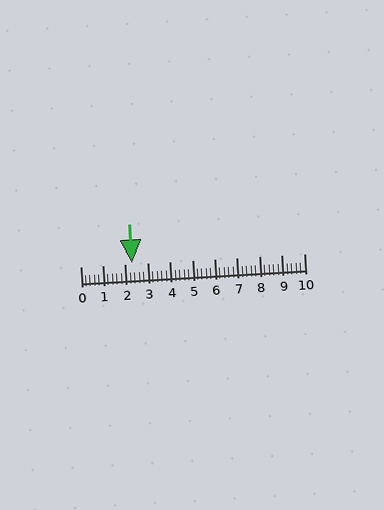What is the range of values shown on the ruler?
The ruler shows values from 0 to 10.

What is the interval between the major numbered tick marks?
The major tick marks are spaced 1 units apart.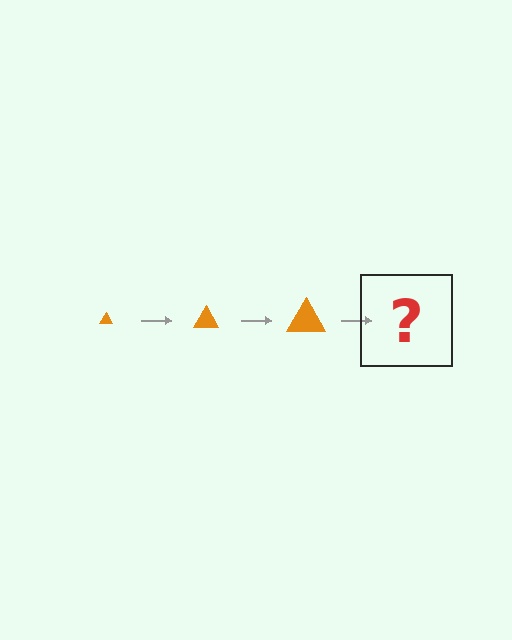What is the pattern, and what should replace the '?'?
The pattern is that the triangle gets progressively larger each step. The '?' should be an orange triangle, larger than the previous one.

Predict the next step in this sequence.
The next step is an orange triangle, larger than the previous one.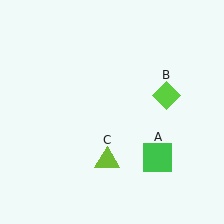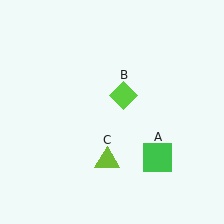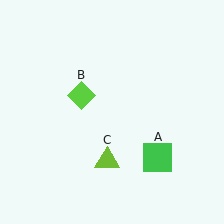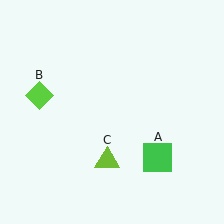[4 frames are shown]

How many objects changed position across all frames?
1 object changed position: lime diamond (object B).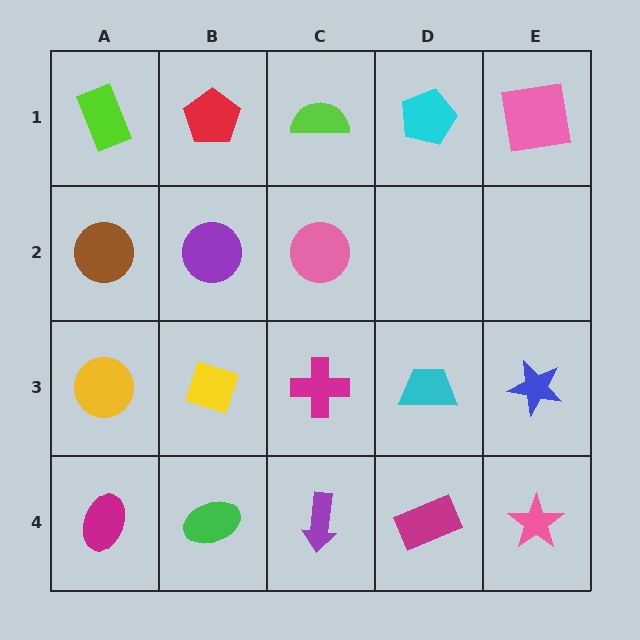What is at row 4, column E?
A pink star.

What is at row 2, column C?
A pink circle.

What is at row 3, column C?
A magenta cross.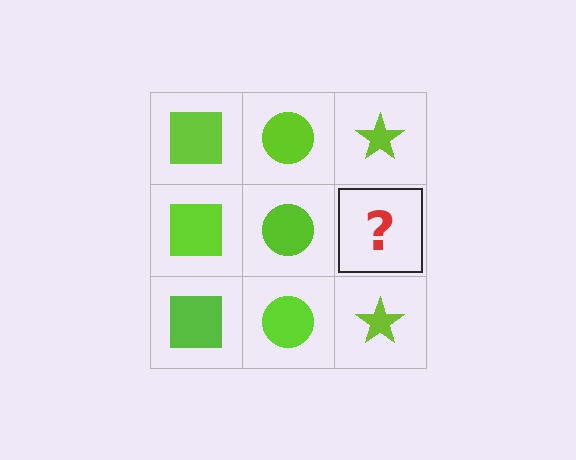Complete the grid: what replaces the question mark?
The question mark should be replaced with a lime star.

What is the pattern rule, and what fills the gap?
The rule is that each column has a consistent shape. The gap should be filled with a lime star.